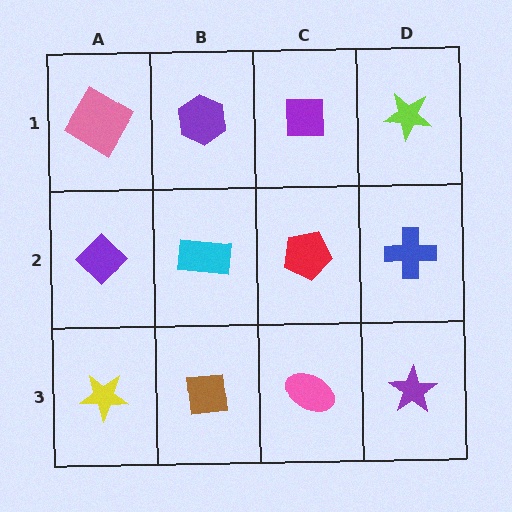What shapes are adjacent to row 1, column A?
A purple diamond (row 2, column A), a purple hexagon (row 1, column B).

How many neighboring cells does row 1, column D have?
2.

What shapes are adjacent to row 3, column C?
A red pentagon (row 2, column C), a brown square (row 3, column B), a purple star (row 3, column D).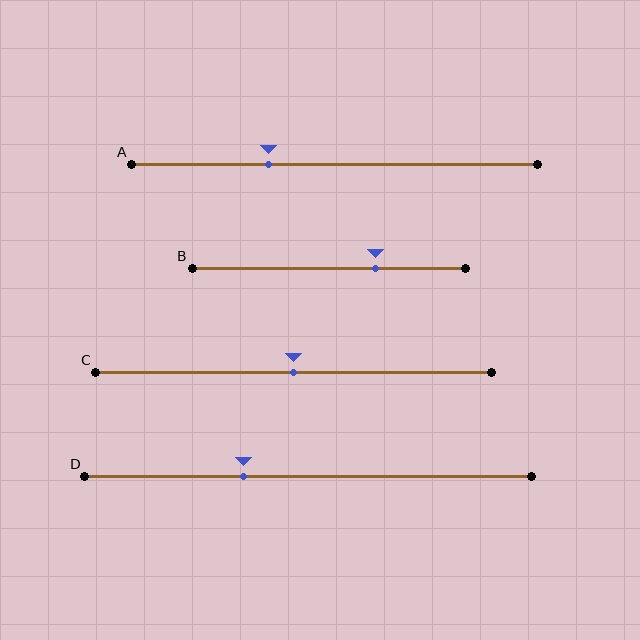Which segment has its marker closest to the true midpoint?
Segment C has its marker closest to the true midpoint.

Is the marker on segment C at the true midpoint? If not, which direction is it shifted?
Yes, the marker on segment C is at the true midpoint.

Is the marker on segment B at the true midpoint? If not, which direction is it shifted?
No, the marker on segment B is shifted to the right by about 17% of the segment length.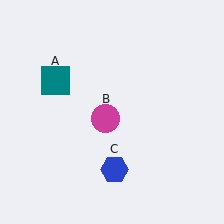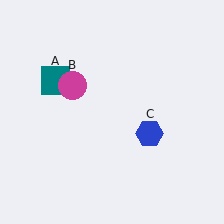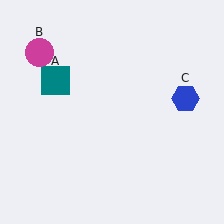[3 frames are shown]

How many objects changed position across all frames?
2 objects changed position: magenta circle (object B), blue hexagon (object C).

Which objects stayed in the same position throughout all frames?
Teal square (object A) remained stationary.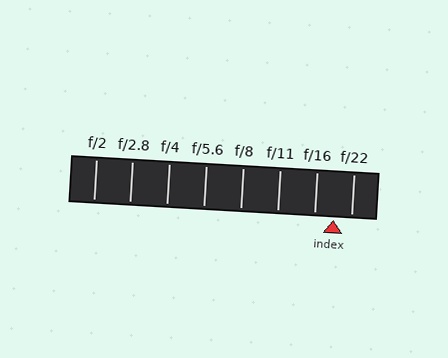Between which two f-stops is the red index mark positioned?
The index mark is between f/16 and f/22.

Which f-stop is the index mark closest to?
The index mark is closest to f/22.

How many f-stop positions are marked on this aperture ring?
There are 8 f-stop positions marked.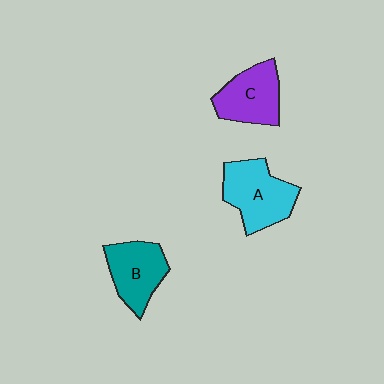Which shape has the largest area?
Shape A (cyan).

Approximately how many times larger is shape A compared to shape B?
Approximately 1.2 times.